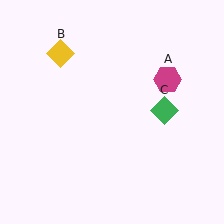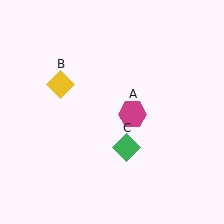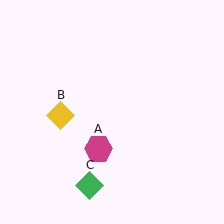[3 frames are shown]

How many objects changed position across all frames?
3 objects changed position: magenta hexagon (object A), yellow diamond (object B), green diamond (object C).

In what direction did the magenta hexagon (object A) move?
The magenta hexagon (object A) moved down and to the left.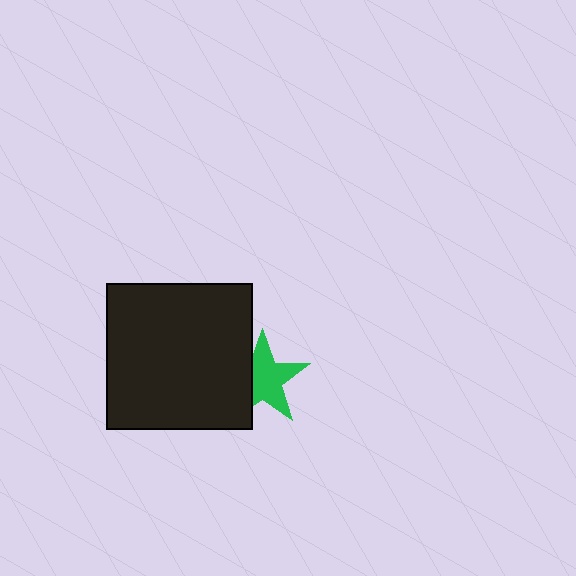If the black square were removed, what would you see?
You would see the complete green star.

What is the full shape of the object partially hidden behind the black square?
The partially hidden object is a green star.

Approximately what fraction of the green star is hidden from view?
Roughly 32% of the green star is hidden behind the black square.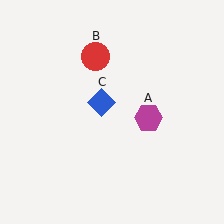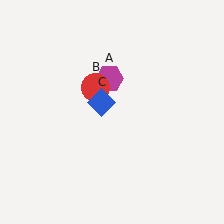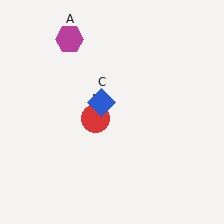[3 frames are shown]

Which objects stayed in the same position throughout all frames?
Blue diamond (object C) remained stationary.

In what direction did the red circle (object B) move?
The red circle (object B) moved down.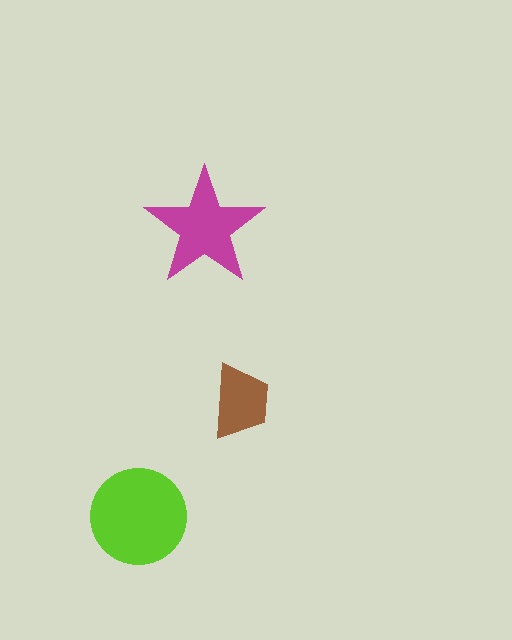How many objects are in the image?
There are 3 objects in the image.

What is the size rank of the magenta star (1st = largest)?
2nd.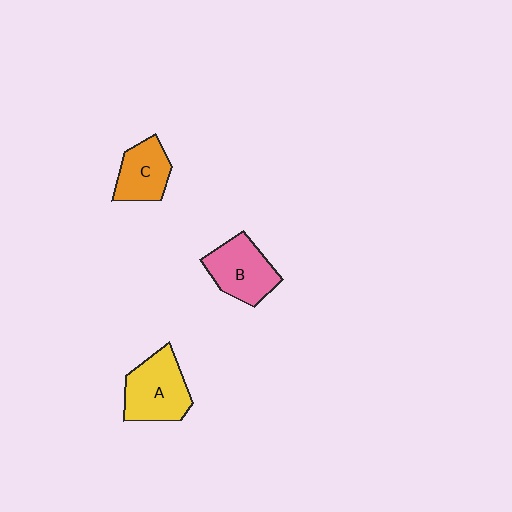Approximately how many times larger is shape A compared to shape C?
Approximately 1.4 times.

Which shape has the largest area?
Shape A (yellow).